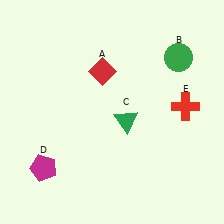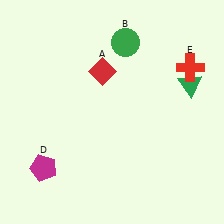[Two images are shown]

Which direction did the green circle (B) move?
The green circle (B) moved left.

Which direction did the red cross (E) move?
The red cross (E) moved up.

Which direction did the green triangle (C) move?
The green triangle (C) moved right.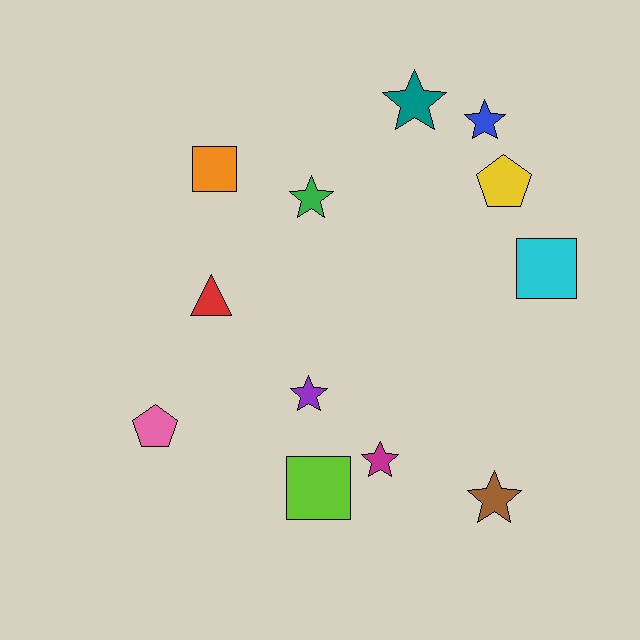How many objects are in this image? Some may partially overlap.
There are 12 objects.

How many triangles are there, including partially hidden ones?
There is 1 triangle.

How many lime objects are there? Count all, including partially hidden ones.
There is 1 lime object.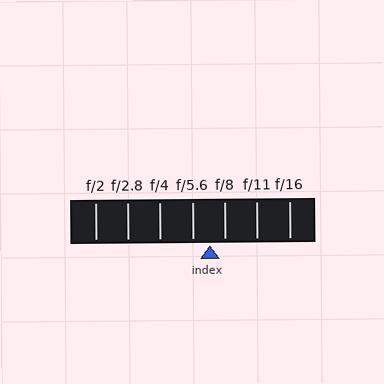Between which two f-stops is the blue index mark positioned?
The index mark is between f/5.6 and f/8.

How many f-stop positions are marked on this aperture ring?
There are 7 f-stop positions marked.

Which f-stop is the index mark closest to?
The index mark is closest to f/8.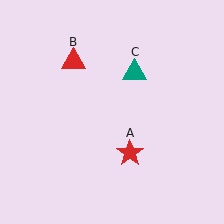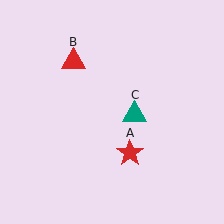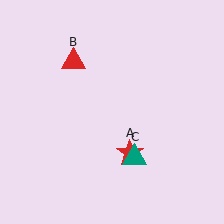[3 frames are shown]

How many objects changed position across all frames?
1 object changed position: teal triangle (object C).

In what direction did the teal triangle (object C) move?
The teal triangle (object C) moved down.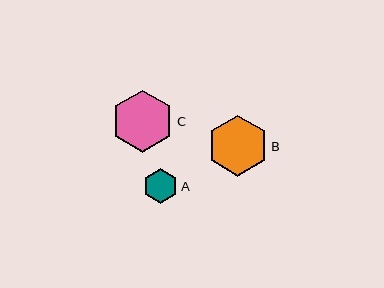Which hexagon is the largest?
Hexagon C is the largest with a size of approximately 62 pixels.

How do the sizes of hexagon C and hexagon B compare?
Hexagon C and hexagon B are approximately the same size.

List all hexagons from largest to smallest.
From largest to smallest: C, B, A.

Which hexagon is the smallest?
Hexagon A is the smallest with a size of approximately 35 pixels.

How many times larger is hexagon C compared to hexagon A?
Hexagon C is approximately 1.8 times the size of hexagon A.